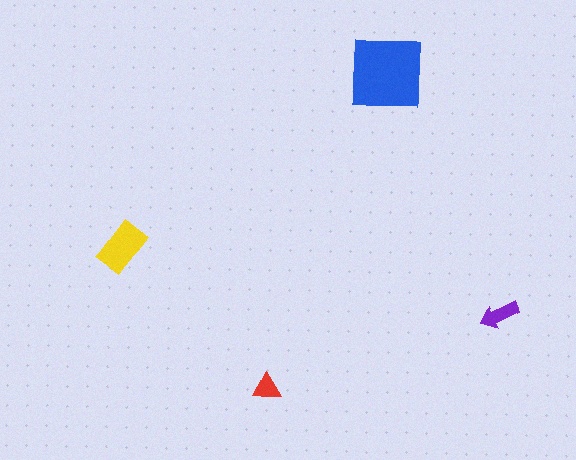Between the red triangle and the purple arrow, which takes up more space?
The purple arrow.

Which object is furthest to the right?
The purple arrow is rightmost.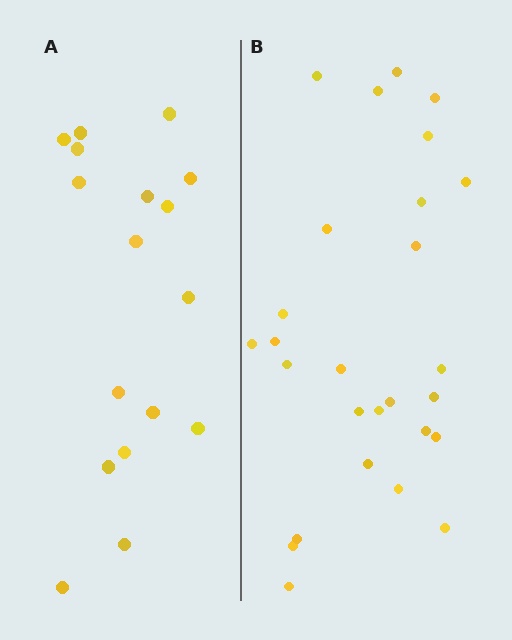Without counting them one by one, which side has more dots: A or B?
Region B (the right region) has more dots.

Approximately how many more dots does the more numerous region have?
Region B has roughly 10 or so more dots than region A.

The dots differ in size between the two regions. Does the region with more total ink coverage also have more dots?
No. Region A has more total ink coverage because its dots are larger, but region B actually contains more individual dots. Total area can be misleading — the number of items is what matters here.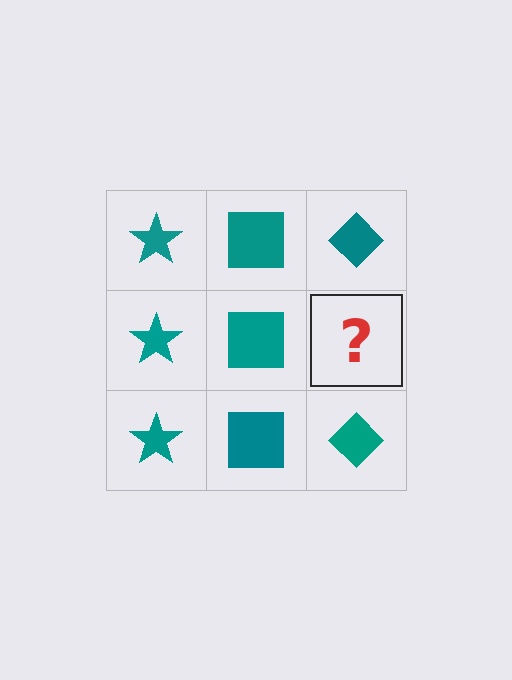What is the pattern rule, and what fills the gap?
The rule is that each column has a consistent shape. The gap should be filled with a teal diamond.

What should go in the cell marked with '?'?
The missing cell should contain a teal diamond.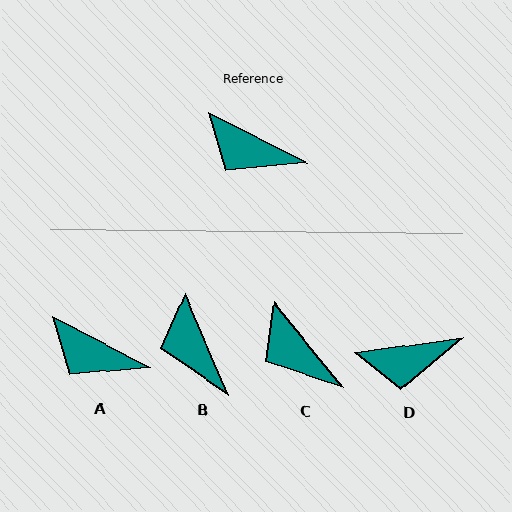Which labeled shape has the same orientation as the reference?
A.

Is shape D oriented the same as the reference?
No, it is off by about 35 degrees.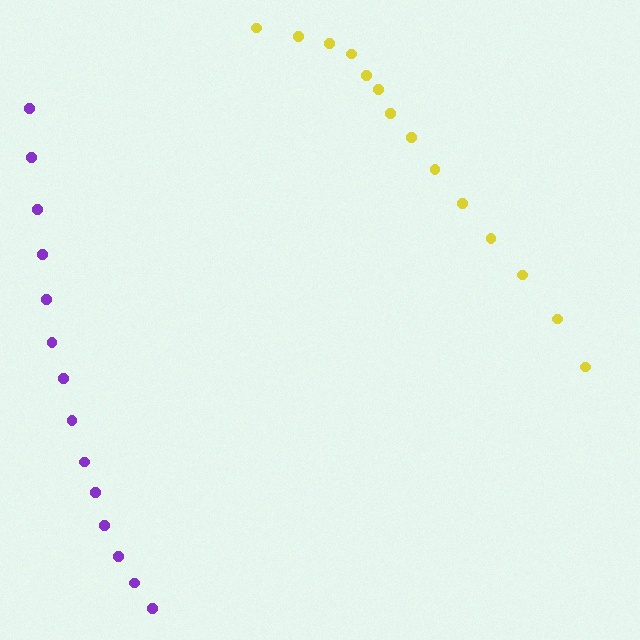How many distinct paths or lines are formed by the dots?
There are 2 distinct paths.